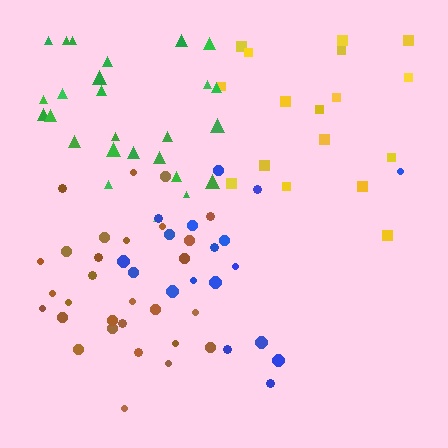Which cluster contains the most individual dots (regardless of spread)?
Brown (29).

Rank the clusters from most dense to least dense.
green, brown, blue, yellow.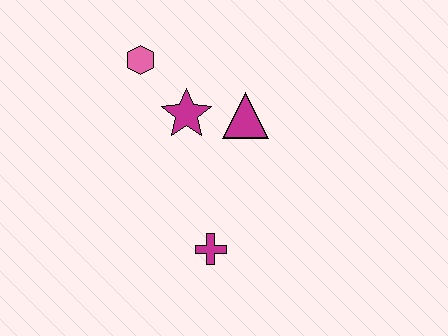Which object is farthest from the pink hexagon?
The magenta cross is farthest from the pink hexagon.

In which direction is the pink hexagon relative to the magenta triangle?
The pink hexagon is to the left of the magenta triangle.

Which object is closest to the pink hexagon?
The magenta star is closest to the pink hexagon.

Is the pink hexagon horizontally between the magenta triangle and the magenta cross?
No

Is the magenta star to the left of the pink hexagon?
No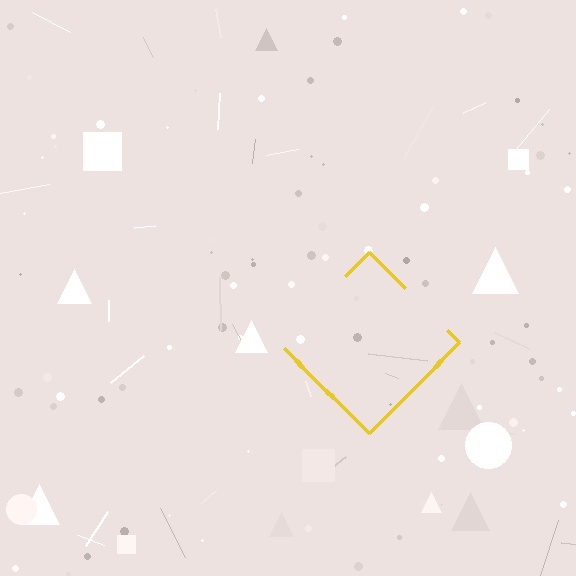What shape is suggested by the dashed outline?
The dashed outline suggests a diamond.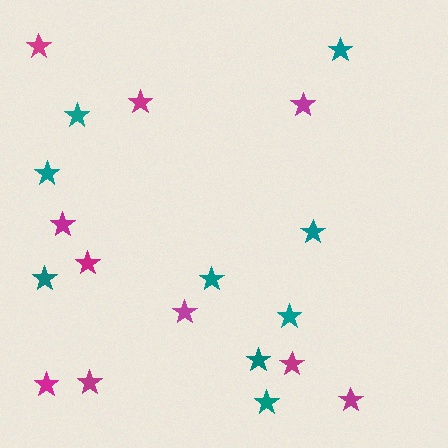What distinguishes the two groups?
There are 2 groups: one group of magenta stars (10) and one group of teal stars (9).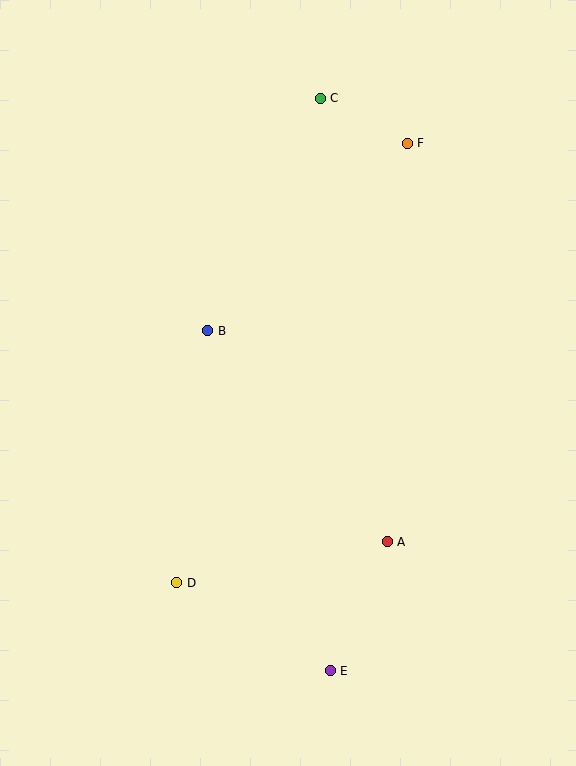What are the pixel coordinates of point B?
Point B is at (208, 331).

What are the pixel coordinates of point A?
Point A is at (387, 542).